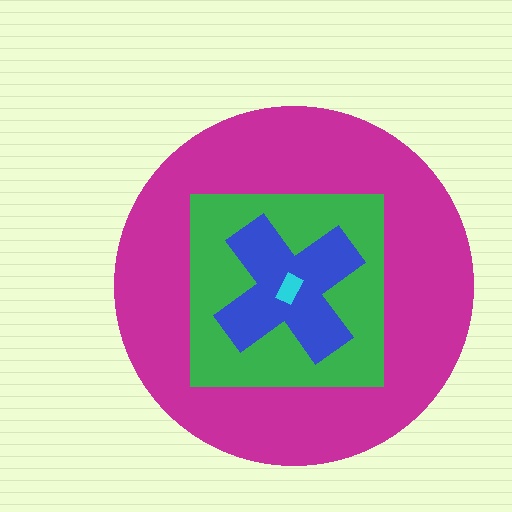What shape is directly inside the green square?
The blue cross.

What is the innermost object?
The cyan rectangle.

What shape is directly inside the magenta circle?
The green square.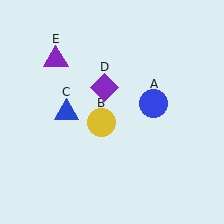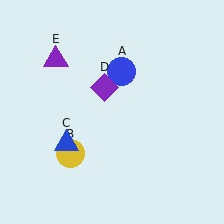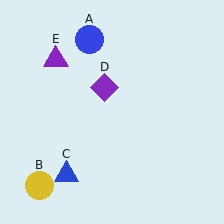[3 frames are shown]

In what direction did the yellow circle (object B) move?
The yellow circle (object B) moved down and to the left.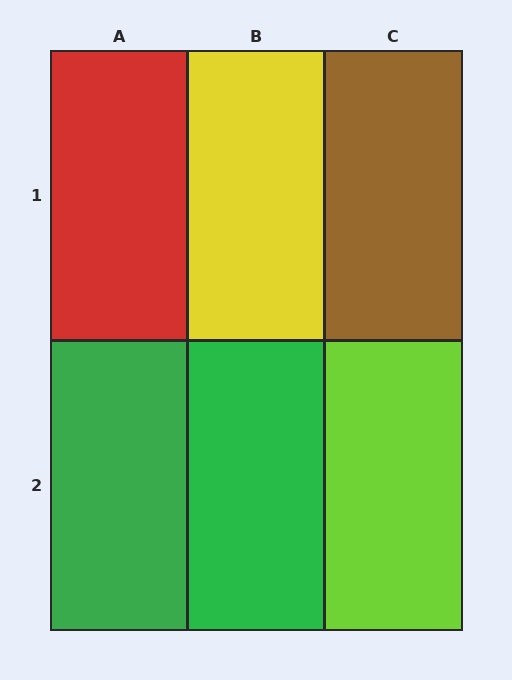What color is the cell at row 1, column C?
Brown.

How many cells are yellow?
1 cell is yellow.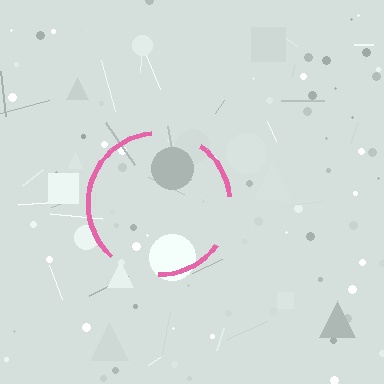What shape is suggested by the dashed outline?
The dashed outline suggests a circle.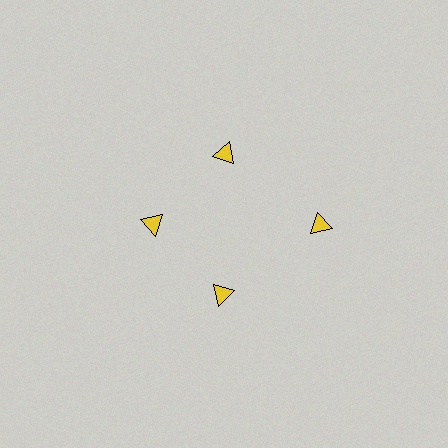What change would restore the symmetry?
The symmetry would be restored by moving it inward, back onto the ring so that all 4 triangles sit at equal angles and equal distance from the center.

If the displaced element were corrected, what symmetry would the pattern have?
It would have 4-fold rotational symmetry — the pattern would map onto itself every 90 degrees.